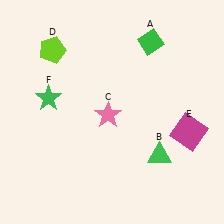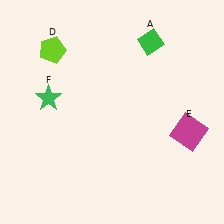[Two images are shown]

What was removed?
The pink star (C), the green triangle (B) were removed in Image 2.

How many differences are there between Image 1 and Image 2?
There are 2 differences between the two images.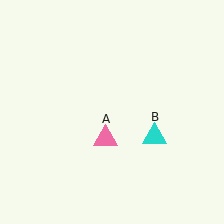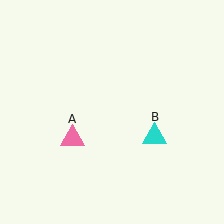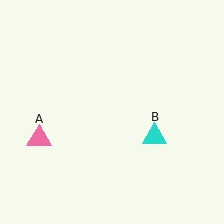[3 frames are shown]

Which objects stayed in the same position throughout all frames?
Cyan triangle (object B) remained stationary.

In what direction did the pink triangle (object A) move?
The pink triangle (object A) moved left.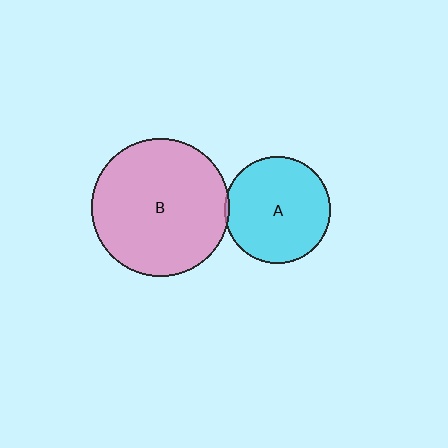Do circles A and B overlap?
Yes.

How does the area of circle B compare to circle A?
Approximately 1.7 times.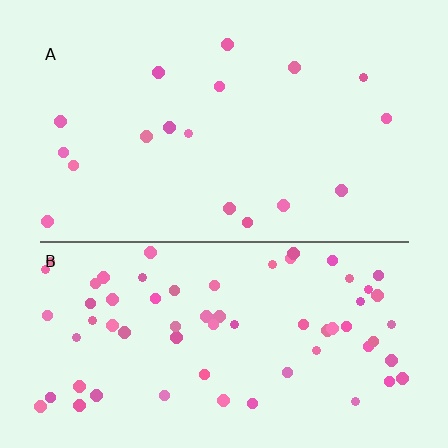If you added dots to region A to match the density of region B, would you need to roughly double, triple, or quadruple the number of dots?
Approximately quadruple.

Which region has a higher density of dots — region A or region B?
B (the bottom).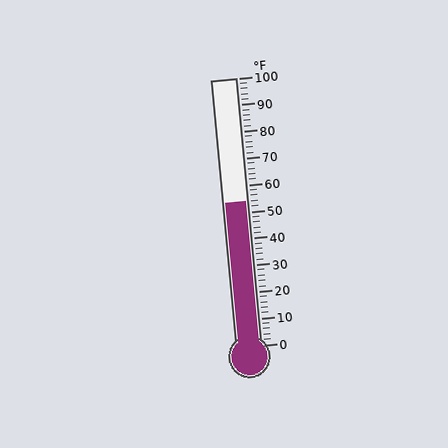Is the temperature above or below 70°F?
The temperature is below 70°F.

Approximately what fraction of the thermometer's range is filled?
The thermometer is filled to approximately 55% of its range.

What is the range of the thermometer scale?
The thermometer scale ranges from 0°F to 100°F.